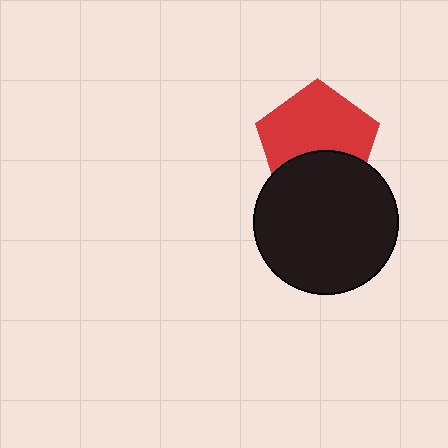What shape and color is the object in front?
The object in front is a black circle.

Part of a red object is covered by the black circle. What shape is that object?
It is a pentagon.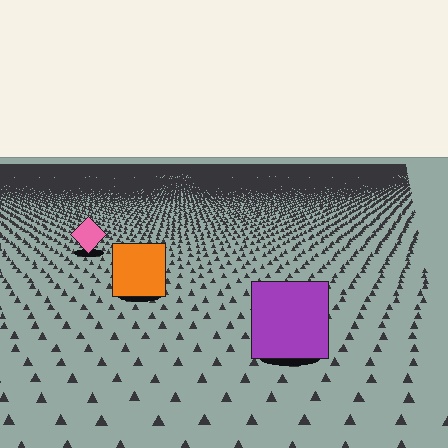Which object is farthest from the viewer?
The pink diamond is farthest from the viewer. It appears smaller and the ground texture around it is denser.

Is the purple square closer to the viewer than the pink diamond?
Yes. The purple square is closer — you can tell from the texture gradient: the ground texture is coarser near it.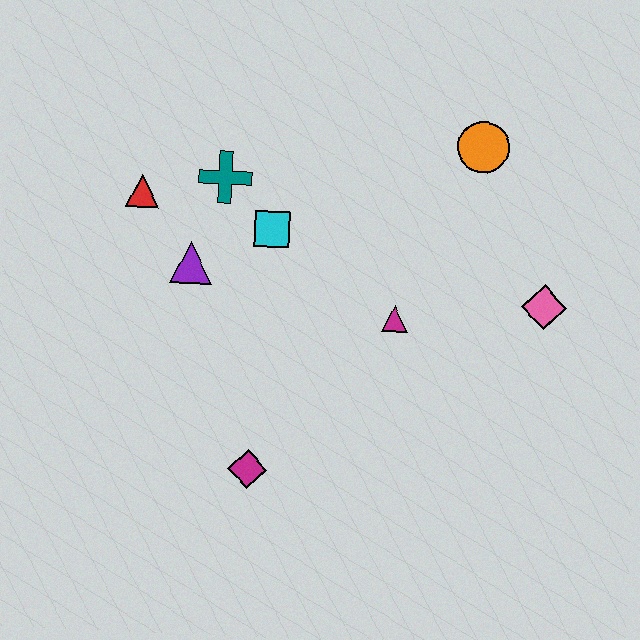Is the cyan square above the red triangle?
No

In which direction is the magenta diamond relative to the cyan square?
The magenta diamond is below the cyan square.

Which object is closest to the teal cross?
The cyan square is closest to the teal cross.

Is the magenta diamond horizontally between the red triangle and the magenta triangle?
Yes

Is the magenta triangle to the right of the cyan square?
Yes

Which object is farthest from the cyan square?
The pink diamond is farthest from the cyan square.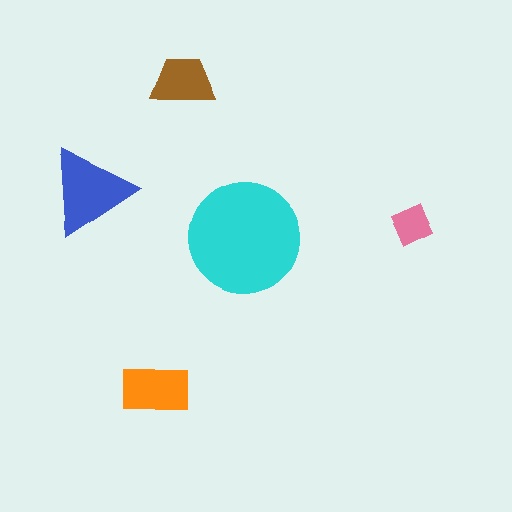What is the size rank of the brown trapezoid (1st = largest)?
4th.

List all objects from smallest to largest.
The pink diamond, the brown trapezoid, the orange rectangle, the blue triangle, the cyan circle.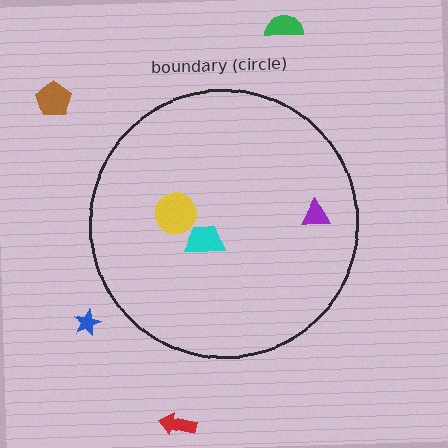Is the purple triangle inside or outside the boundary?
Inside.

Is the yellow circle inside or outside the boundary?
Inside.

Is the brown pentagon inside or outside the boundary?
Outside.